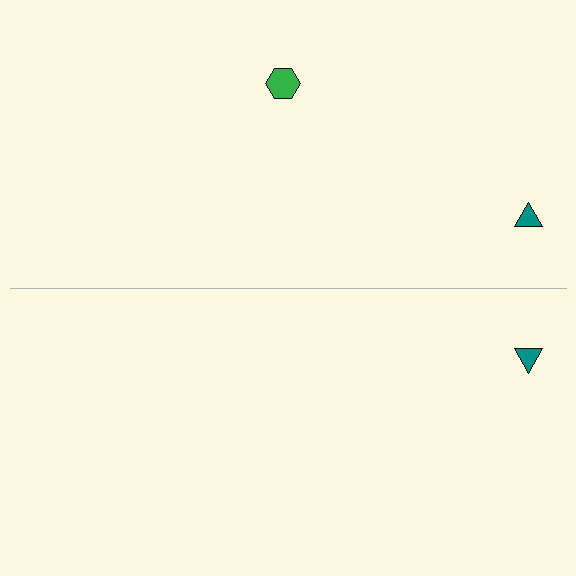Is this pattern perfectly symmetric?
No, the pattern is not perfectly symmetric. A green hexagon is missing from the bottom side.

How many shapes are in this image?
There are 3 shapes in this image.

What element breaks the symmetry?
A green hexagon is missing from the bottom side.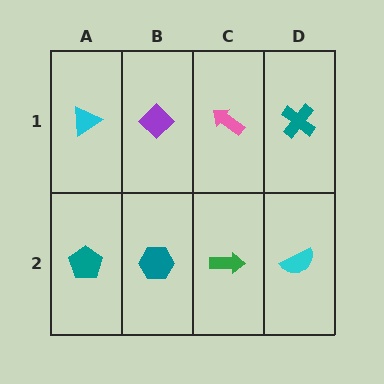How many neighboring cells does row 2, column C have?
3.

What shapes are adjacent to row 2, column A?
A cyan triangle (row 1, column A), a teal hexagon (row 2, column B).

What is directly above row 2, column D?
A teal cross.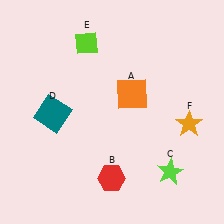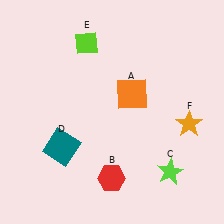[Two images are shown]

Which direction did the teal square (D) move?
The teal square (D) moved down.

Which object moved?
The teal square (D) moved down.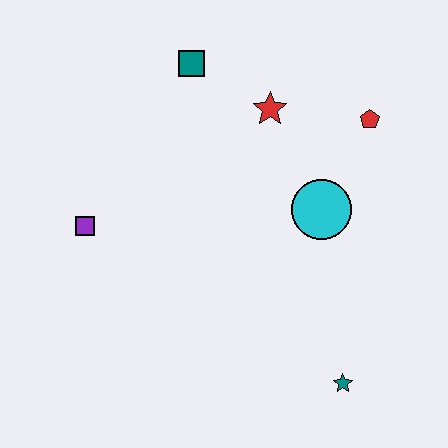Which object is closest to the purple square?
The teal square is closest to the purple square.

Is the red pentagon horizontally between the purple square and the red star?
No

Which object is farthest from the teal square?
The teal star is farthest from the teal square.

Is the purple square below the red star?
Yes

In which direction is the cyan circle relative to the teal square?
The cyan circle is below the teal square.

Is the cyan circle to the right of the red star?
Yes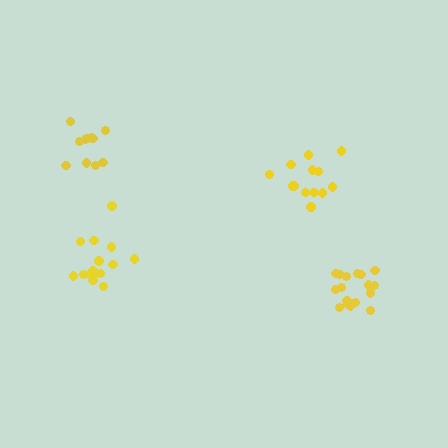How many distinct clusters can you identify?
There are 4 distinct clusters.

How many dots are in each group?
Group 1: 13 dots, Group 2: 15 dots, Group 3: 11 dots, Group 4: 17 dots (56 total).